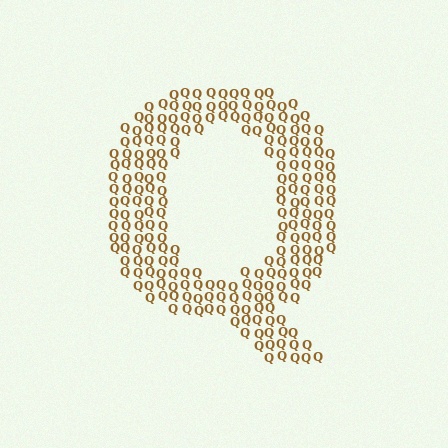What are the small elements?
The small elements are letter Q's.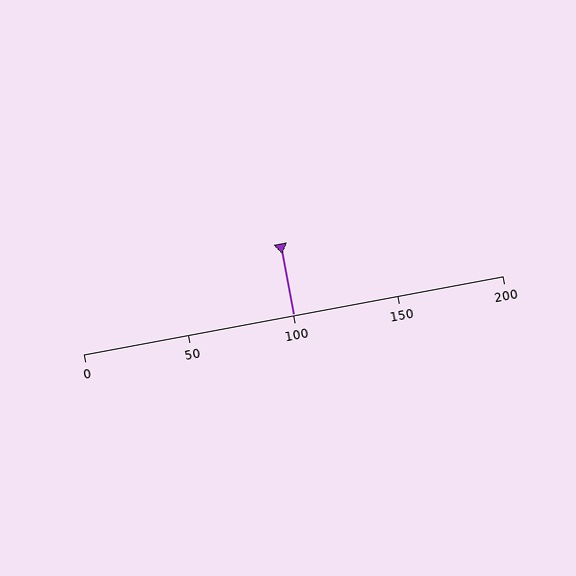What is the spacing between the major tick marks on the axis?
The major ticks are spaced 50 apart.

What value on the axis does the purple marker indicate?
The marker indicates approximately 100.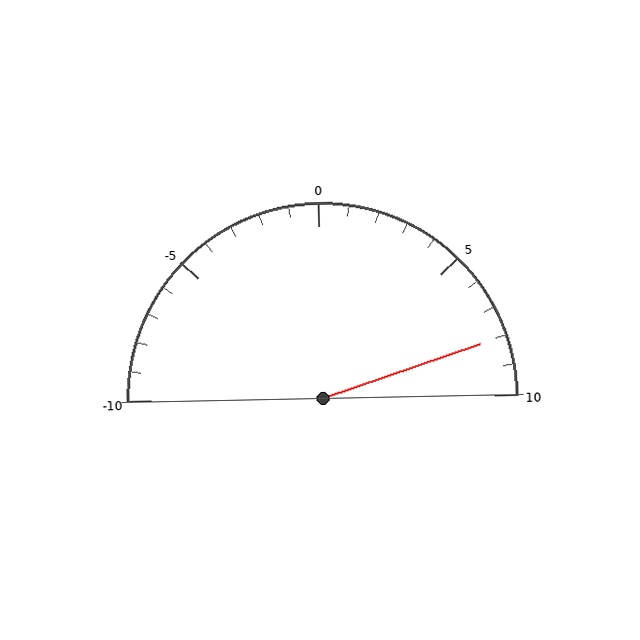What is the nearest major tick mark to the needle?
The nearest major tick mark is 10.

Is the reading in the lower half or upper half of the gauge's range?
The reading is in the upper half of the range (-10 to 10).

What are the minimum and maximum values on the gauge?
The gauge ranges from -10 to 10.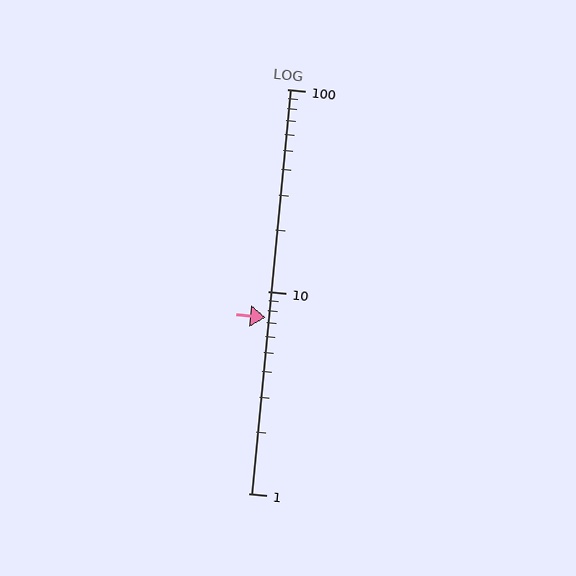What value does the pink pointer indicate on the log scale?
The pointer indicates approximately 7.4.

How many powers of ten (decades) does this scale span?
The scale spans 2 decades, from 1 to 100.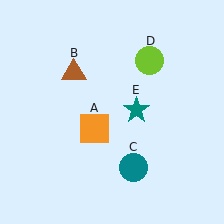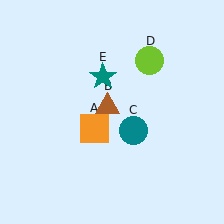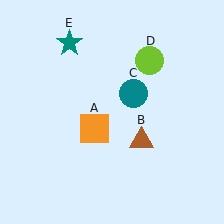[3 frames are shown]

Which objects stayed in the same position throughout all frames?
Orange square (object A) and lime circle (object D) remained stationary.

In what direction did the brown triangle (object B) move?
The brown triangle (object B) moved down and to the right.